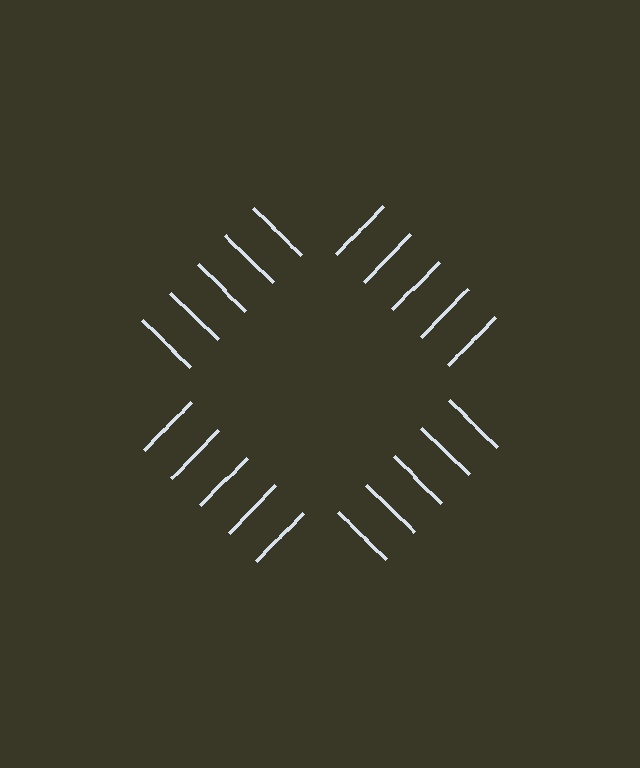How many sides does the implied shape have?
4 sides — the line-ends trace a square.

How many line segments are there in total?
20 — 5 along each of the 4 edges.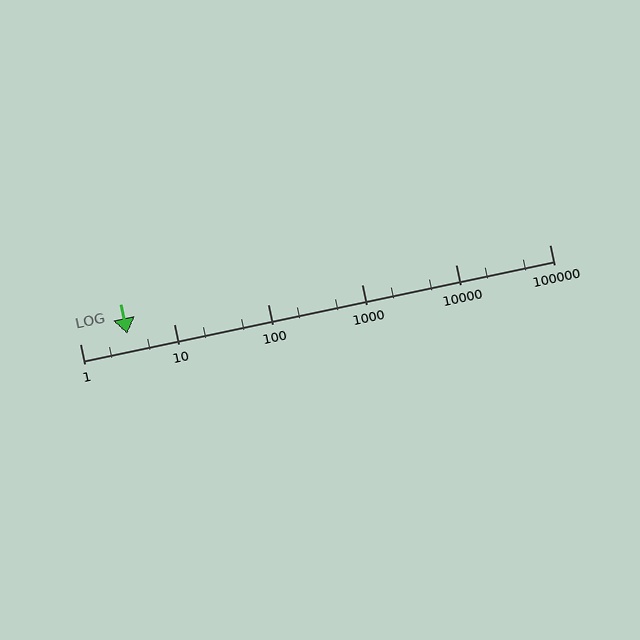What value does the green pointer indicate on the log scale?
The pointer indicates approximately 3.2.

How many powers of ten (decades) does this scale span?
The scale spans 5 decades, from 1 to 100000.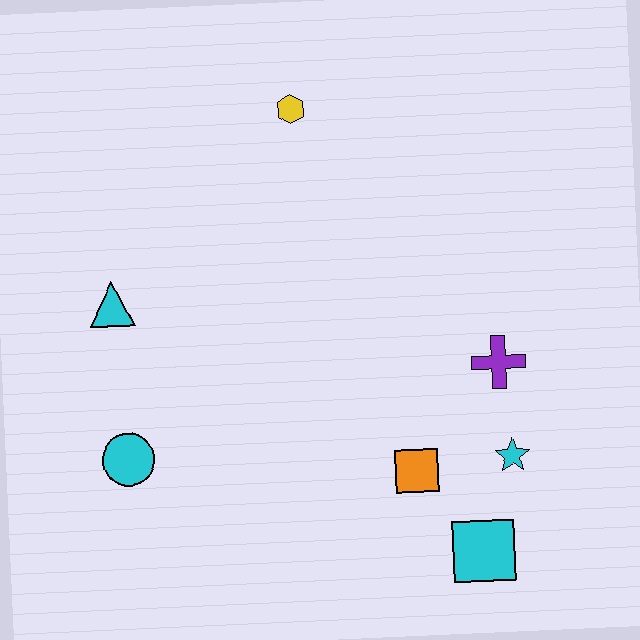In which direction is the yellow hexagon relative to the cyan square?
The yellow hexagon is above the cyan square.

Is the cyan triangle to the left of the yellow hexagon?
Yes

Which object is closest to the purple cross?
The cyan star is closest to the purple cross.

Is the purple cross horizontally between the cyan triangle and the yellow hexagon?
No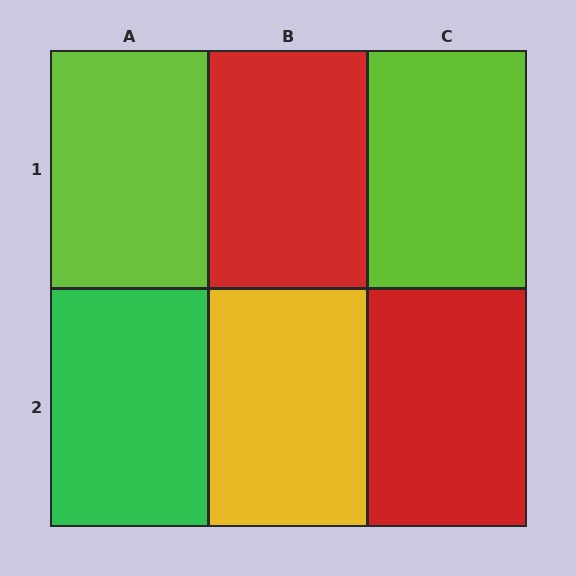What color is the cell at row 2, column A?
Green.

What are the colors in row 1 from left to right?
Lime, red, lime.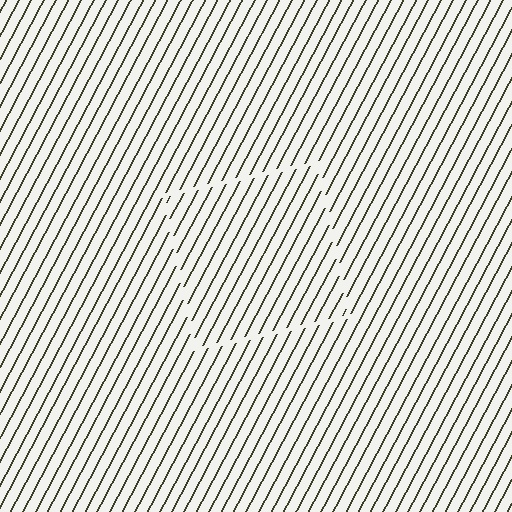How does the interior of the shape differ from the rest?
The interior of the shape contains the same grating, shifted by half a period — the contour is defined by the phase discontinuity where line-ends from the inner and outer gratings abut.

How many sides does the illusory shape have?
4 sides — the line-ends trace a square.